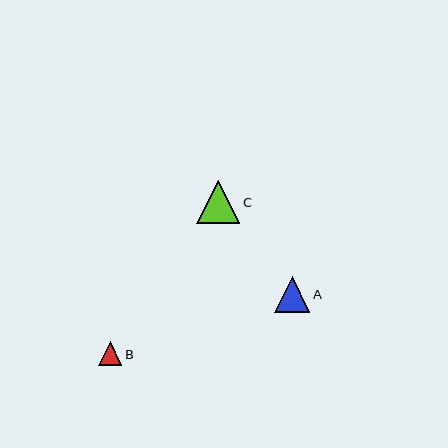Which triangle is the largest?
Triangle C is the largest with a size of approximately 43 pixels.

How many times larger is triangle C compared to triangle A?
Triangle C is approximately 1.2 times the size of triangle A.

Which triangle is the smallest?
Triangle B is the smallest with a size of approximately 23 pixels.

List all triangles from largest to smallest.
From largest to smallest: C, A, B.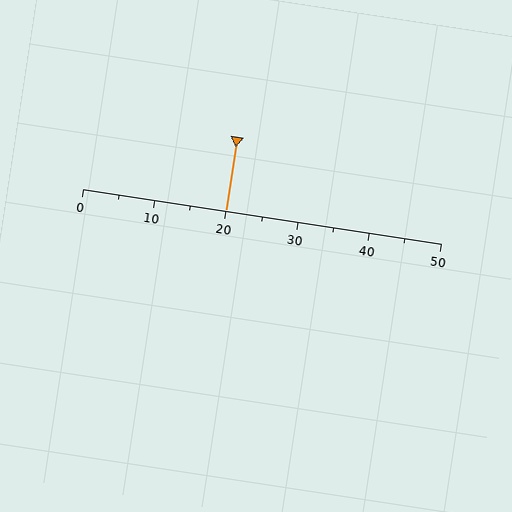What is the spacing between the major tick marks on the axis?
The major ticks are spaced 10 apart.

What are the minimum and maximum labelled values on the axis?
The axis runs from 0 to 50.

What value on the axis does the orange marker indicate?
The marker indicates approximately 20.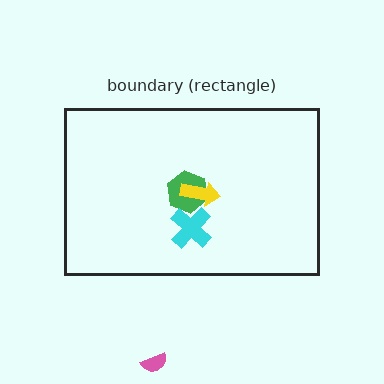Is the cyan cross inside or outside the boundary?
Inside.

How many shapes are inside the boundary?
3 inside, 1 outside.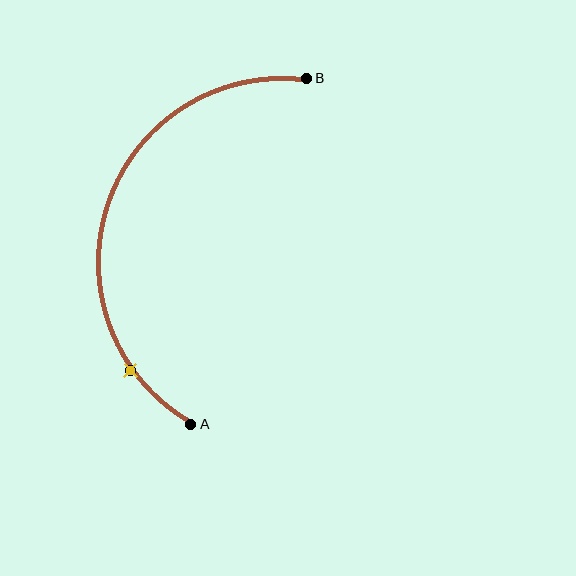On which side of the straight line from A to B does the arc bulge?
The arc bulges to the left of the straight line connecting A and B.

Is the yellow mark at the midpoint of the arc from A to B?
No. The yellow mark lies on the arc but is closer to endpoint A. The arc midpoint would be at the point on the curve equidistant along the arc from both A and B.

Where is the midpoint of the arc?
The arc midpoint is the point on the curve farthest from the straight line joining A and B. It sits to the left of that line.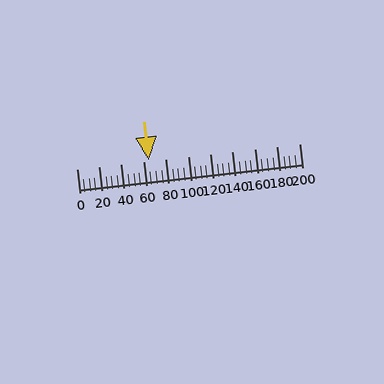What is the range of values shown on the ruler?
The ruler shows values from 0 to 200.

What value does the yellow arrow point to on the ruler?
The yellow arrow points to approximately 65.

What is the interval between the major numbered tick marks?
The major tick marks are spaced 20 units apart.